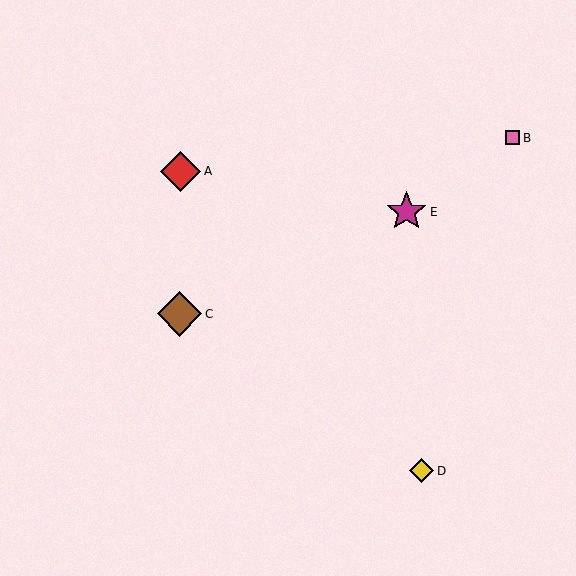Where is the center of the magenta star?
The center of the magenta star is at (406, 212).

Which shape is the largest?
The brown diamond (labeled C) is the largest.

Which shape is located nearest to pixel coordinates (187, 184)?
The red diamond (labeled A) at (181, 171) is nearest to that location.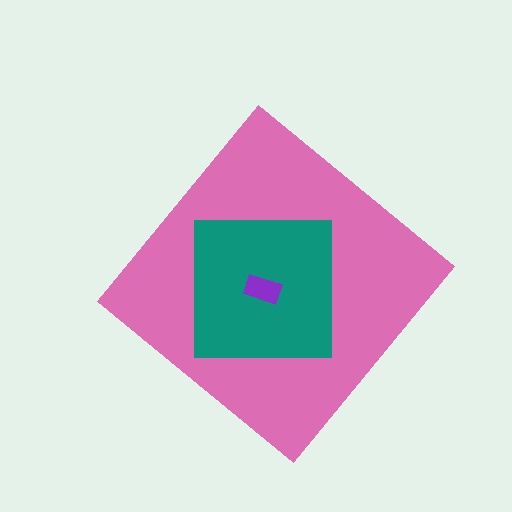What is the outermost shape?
The pink diamond.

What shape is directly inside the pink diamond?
The teal square.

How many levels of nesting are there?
3.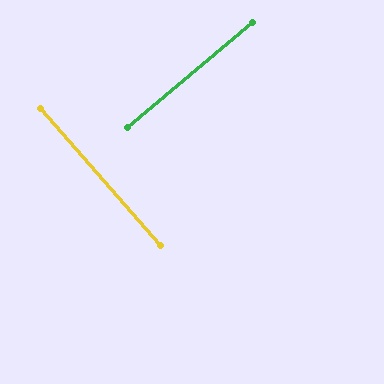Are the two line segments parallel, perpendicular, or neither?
Perpendicular — they meet at approximately 89°.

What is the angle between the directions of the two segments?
Approximately 89 degrees.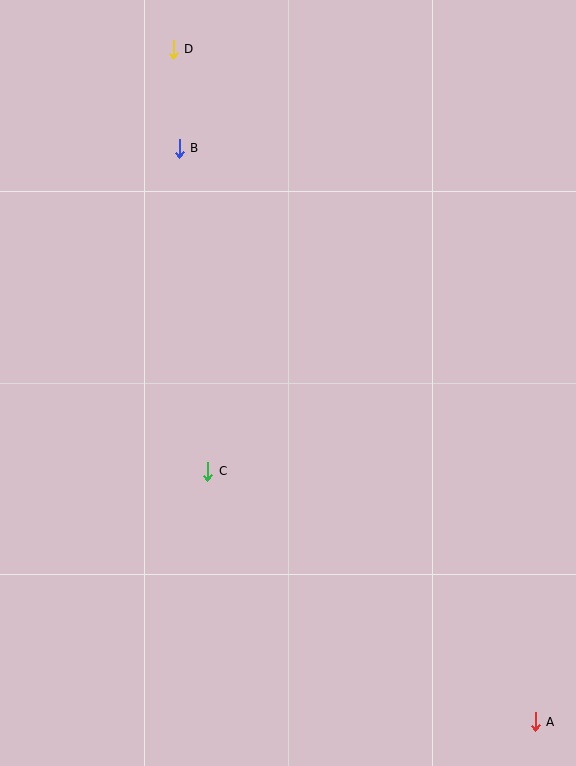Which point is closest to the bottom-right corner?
Point A is closest to the bottom-right corner.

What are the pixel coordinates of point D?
Point D is at (173, 49).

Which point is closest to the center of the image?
Point C at (208, 471) is closest to the center.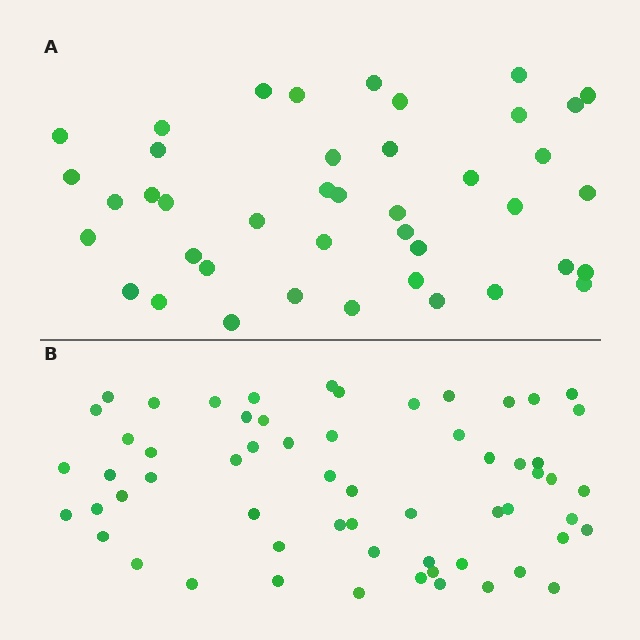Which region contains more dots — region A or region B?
Region B (the bottom region) has more dots.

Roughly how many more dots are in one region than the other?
Region B has approximately 20 more dots than region A.